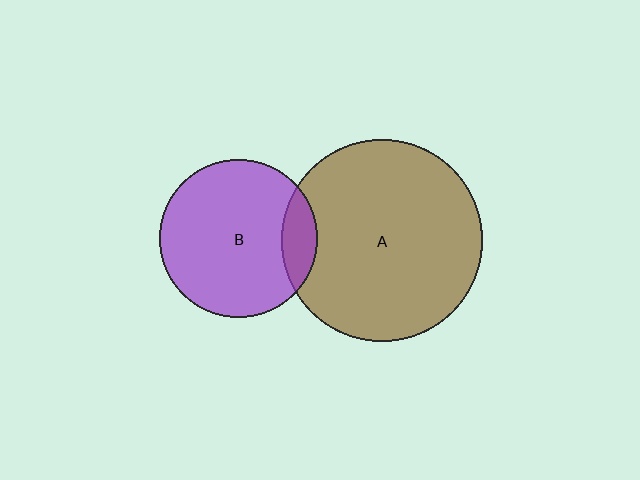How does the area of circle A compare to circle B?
Approximately 1.6 times.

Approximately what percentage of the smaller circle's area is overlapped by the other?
Approximately 15%.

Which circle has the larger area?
Circle A (brown).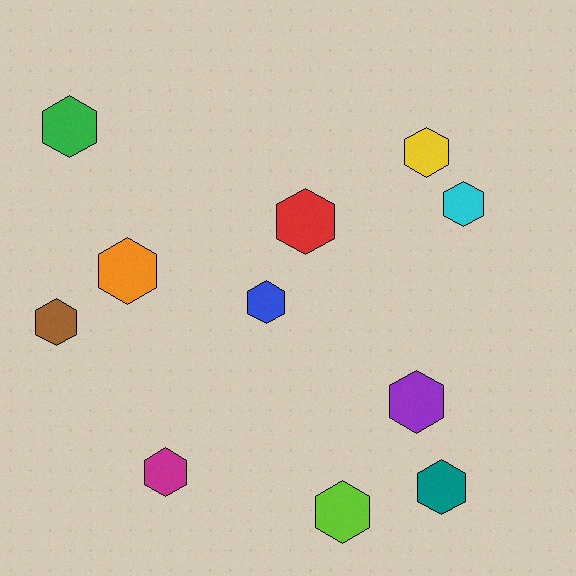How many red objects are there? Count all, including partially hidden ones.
There is 1 red object.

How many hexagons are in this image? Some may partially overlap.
There are 11 hexagons.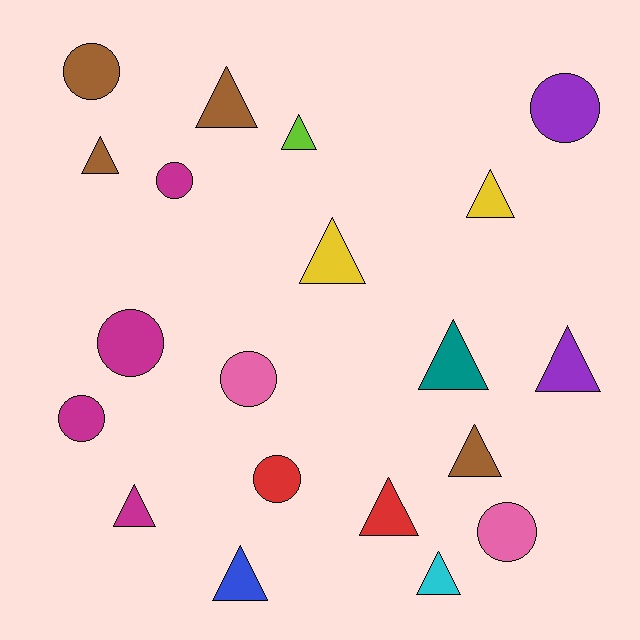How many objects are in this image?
There are 20 objects.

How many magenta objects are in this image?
There are 4 magenta objects.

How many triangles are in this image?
There are 12 triangles.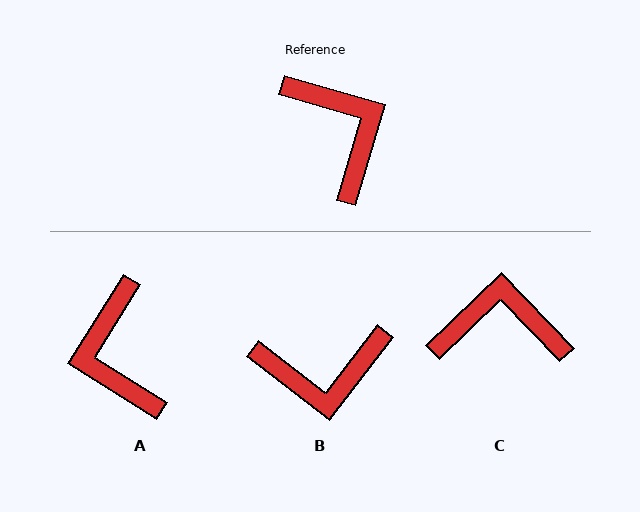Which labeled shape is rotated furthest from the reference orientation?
A, about 164 degrees away.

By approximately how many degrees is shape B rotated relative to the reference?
Approximately 112 degrees clockwise.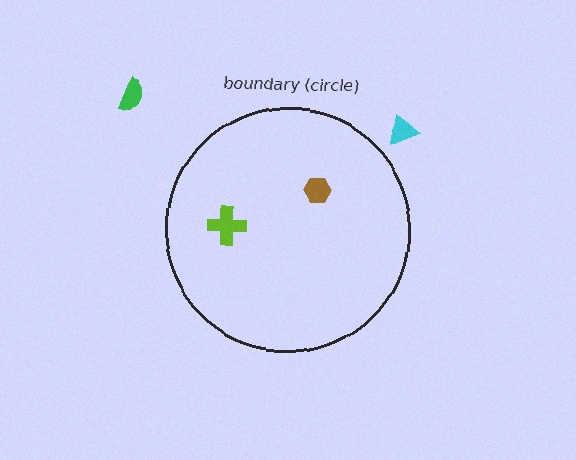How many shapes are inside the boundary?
2 inside, 2 outside.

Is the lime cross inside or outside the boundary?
Inside.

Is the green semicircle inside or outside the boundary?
Outside.